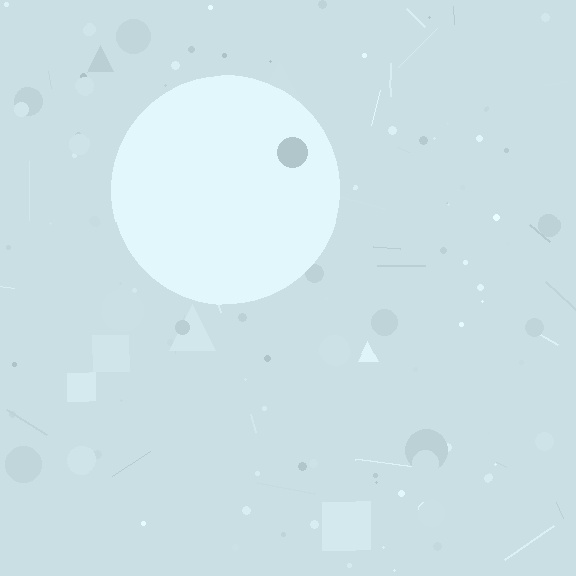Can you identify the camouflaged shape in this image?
The camouflaged shape is a circle.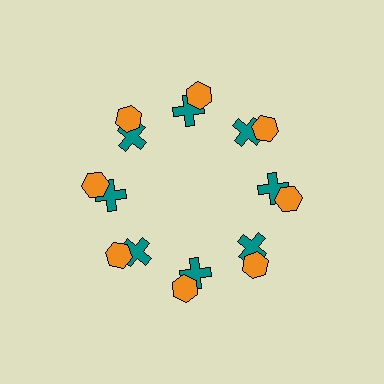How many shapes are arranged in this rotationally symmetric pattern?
There are 16 shapes, arranged in 8 groups of 2.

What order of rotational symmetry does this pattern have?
This pattern has 8-fold rotational symmetry.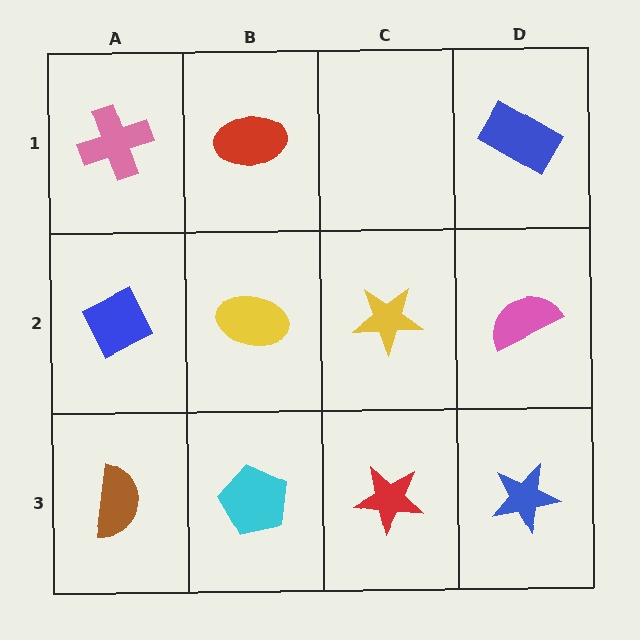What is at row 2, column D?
A pink semicircle.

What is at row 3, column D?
A blue star.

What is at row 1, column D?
A blue rectangle.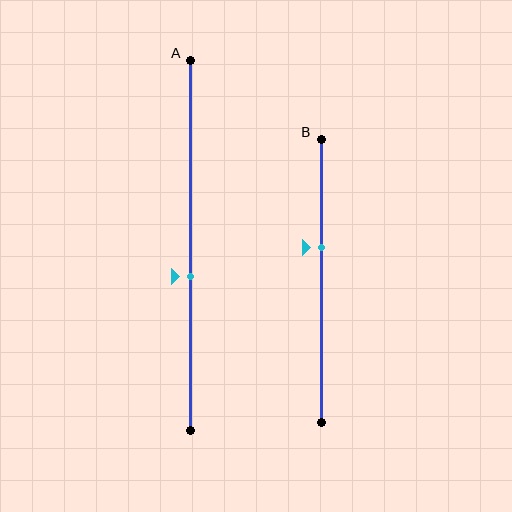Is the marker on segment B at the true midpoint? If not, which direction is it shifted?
No, the marker on segment B is shifted upward by about 12% of the segment length.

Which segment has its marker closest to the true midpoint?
Segment A has its marker closest to the true midpoint.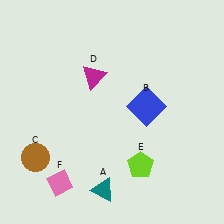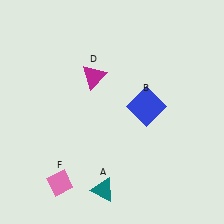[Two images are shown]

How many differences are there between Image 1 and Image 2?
There are 2 differences between the two images.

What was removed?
The lime pentagon (E), the brown circle (C) were removed in Image 2.